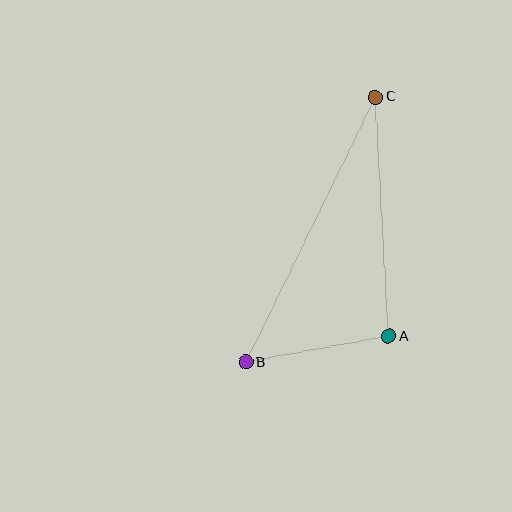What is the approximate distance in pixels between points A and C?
The distance between A and C is approximately 239 pixels.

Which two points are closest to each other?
Points A and B are closest to each other.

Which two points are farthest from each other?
Points B and C are farthest from each other.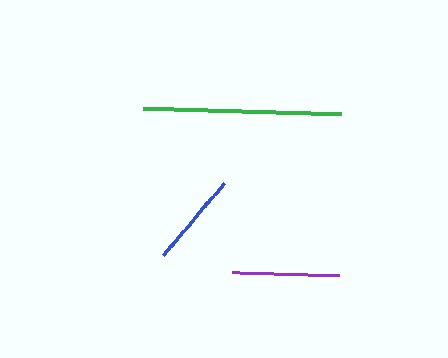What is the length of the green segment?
The green segment is approximately 199 pixels long.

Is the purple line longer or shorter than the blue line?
The purple line is longer than the blue line.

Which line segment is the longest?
The green line is the longest at approximately 199 pixels.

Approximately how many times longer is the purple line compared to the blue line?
The purple line is approximately 1.1 times the length of the blue line.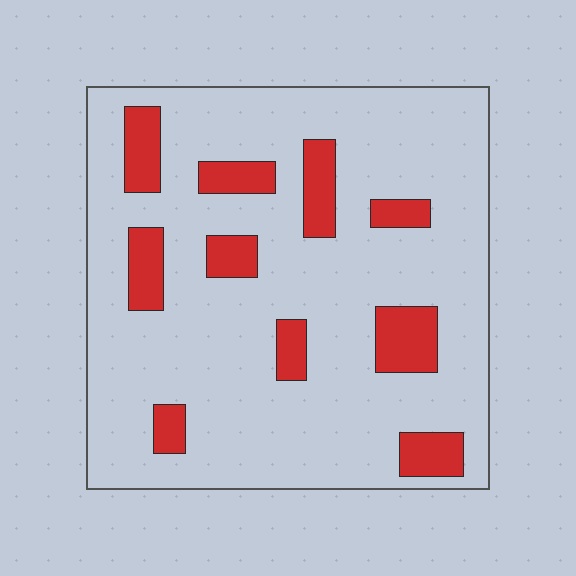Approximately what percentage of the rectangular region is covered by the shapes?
Approximately 15%.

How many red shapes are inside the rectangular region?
10.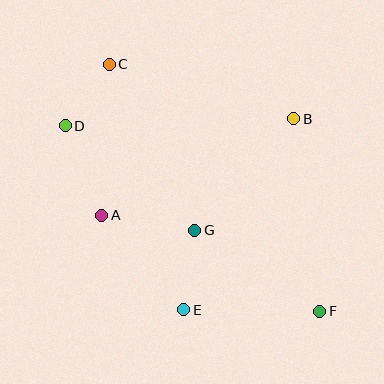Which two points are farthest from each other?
Points C and F are farthest from each other.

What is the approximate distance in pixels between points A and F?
The distance between A and F is approximately 238 pixels.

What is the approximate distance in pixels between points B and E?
The distance between B and E is approximately 220 pixels.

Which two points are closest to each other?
Points C and D are closest to each other.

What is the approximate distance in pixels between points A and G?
The distance between A and G is approximately 94 pixels.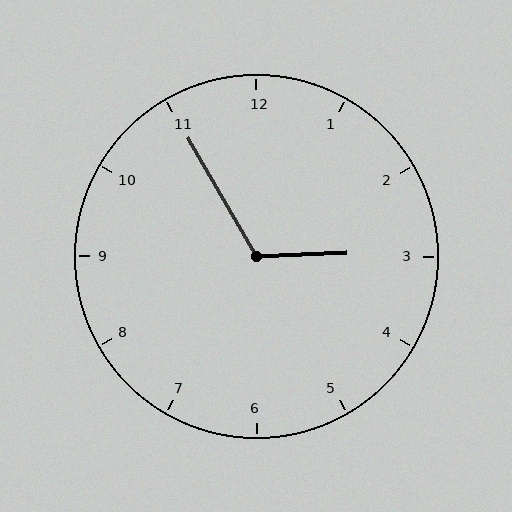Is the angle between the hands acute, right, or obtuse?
It is obtuse.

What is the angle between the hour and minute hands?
Approximately 118 degrees.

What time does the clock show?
2:55.